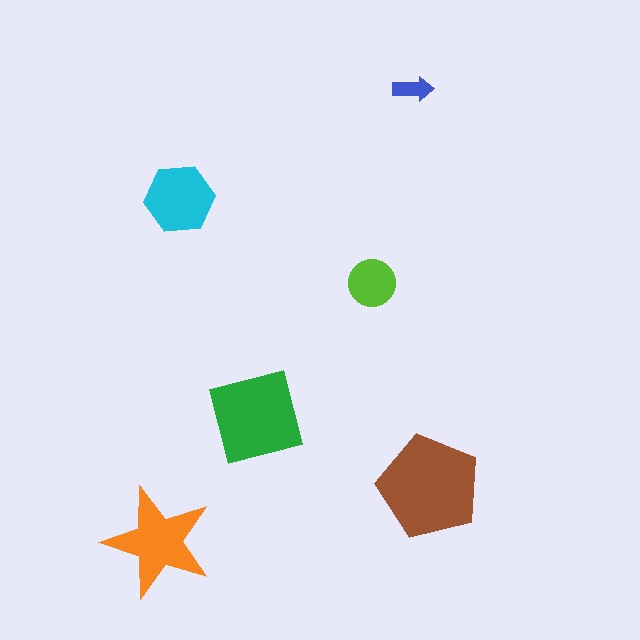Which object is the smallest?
The blue arrow.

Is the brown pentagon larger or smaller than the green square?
Larger.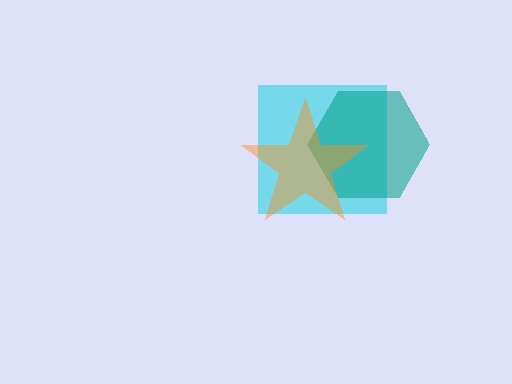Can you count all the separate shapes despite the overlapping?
Yes, there are 3 separate shapes.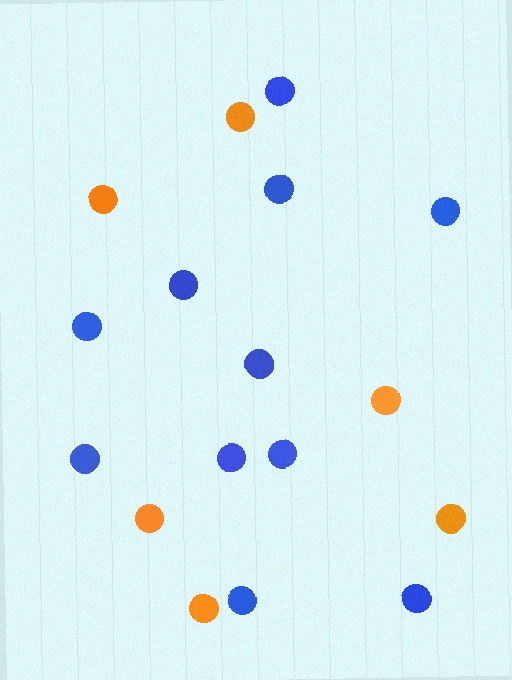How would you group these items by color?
There are 2 groups: one group of orange circles (6) and one group of blue circles (11).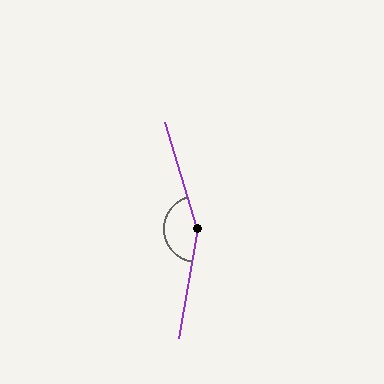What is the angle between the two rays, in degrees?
Approximately 154 degrees.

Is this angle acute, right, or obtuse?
It is obtuse.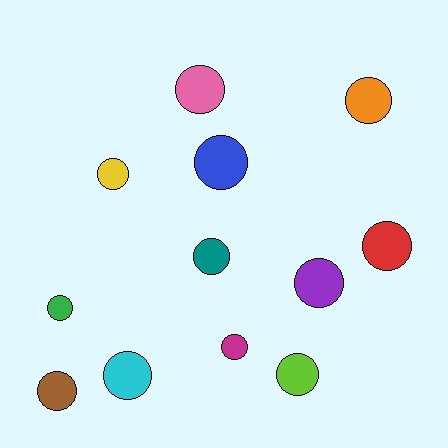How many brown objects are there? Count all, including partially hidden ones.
There is 1 brown object.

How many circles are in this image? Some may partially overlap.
There are 12 circles.